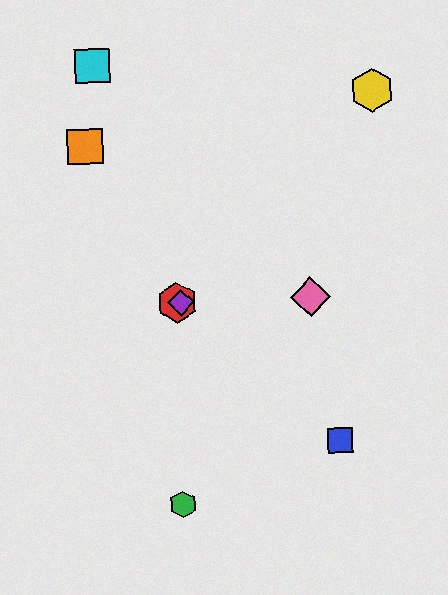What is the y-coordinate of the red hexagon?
The red hexagon is at y≈303.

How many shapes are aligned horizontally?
3 shapes (the red hexagon, the purple diamond, the pink diamond) are aligned horizontally.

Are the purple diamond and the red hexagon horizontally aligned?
Yes, both are at y≈302.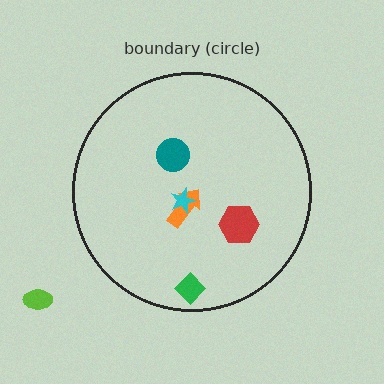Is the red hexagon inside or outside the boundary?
Inside.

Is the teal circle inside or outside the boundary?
Inside.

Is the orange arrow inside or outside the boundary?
Inside.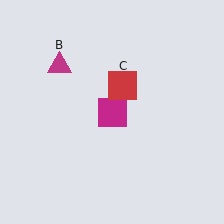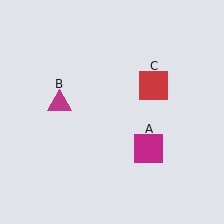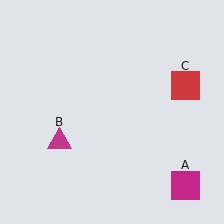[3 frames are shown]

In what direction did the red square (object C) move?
The red square (object C) moved right.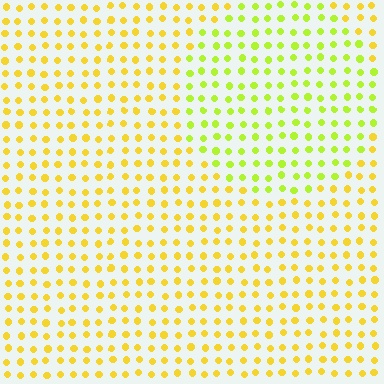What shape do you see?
I see a circle.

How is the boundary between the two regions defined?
The boundary is defined purely by a slight shift in hue (about 31 degrees). Spacing, size, and orientation are identical on both sides.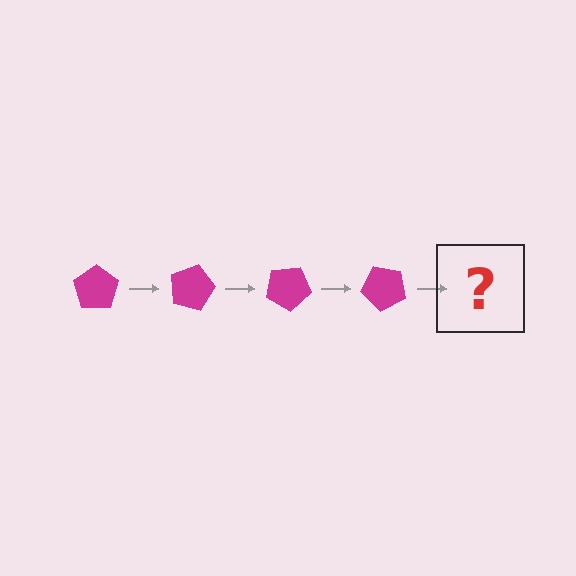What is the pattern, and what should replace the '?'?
The pattern is that the pentagon rotates 15 degrees each step. The '?' should be a magenta pentagon rotated 60 degrees.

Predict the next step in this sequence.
The next step is a magenta pentagon rotated 60 degrees.